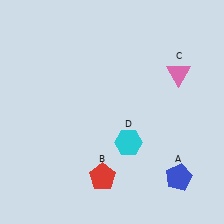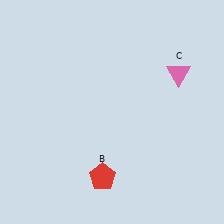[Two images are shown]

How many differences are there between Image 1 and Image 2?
There are 2 differences between the two images.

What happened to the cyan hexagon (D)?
The cyan hexagon (D) was removed in Image 2. It was in the bottom-right area of Image 1.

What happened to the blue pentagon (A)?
The blue pentagon (A) was removed in Image 2. It was in the bottom-right area of Image 1.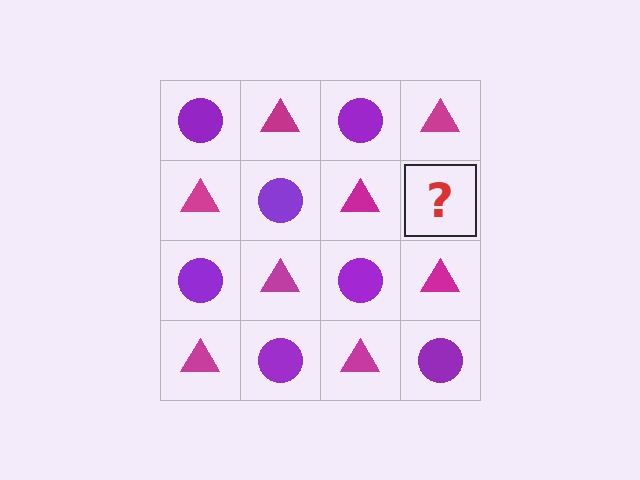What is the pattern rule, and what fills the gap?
The rule is that it alternates purple circle and magenta triangle in a checkerboard pattern. The gap should be filled with a purple circle.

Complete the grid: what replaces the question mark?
The question mark should be replaced with a purple circle.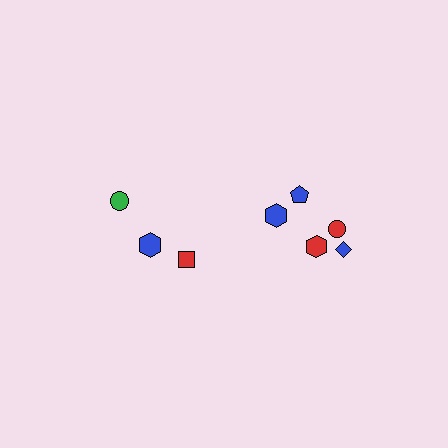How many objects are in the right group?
There are 5 objects.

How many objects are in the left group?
There are 3 objects.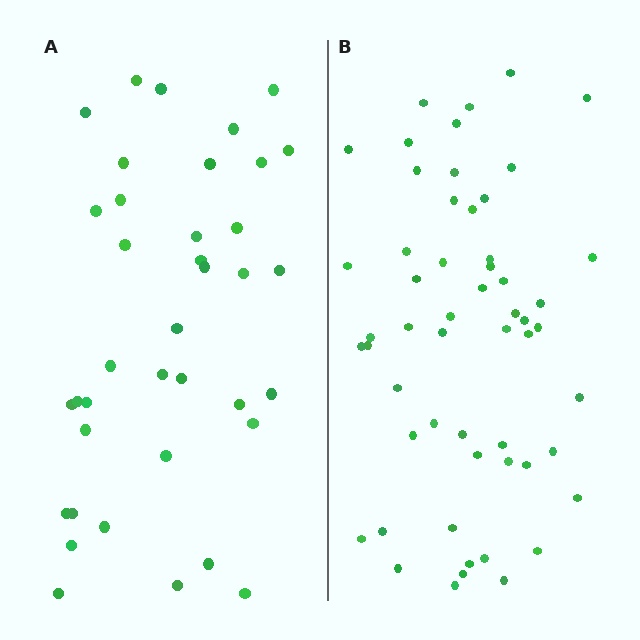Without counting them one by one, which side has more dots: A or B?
Region B (the right region) has more dots.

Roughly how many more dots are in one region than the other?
Region B has approximately 15 more dots than region A.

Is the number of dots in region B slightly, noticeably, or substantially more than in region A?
Region B has noticeably more, but not dramatically so. The ratio is roughly 1.4 to 1.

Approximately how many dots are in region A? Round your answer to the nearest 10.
About 40 dots. (The exact count is 38, which rounds to 40.)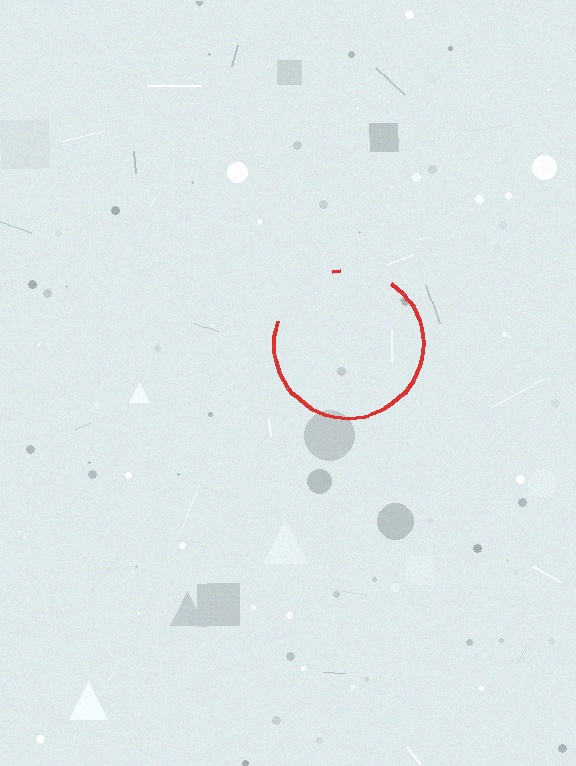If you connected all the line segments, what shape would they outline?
They would outline a circle.